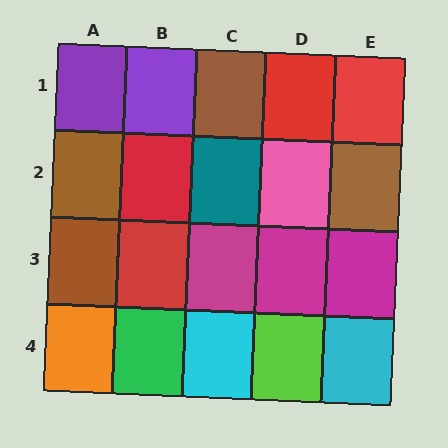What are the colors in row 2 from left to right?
Brown, red, teal, pink, brown.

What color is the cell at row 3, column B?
Red.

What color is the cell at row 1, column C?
Brown.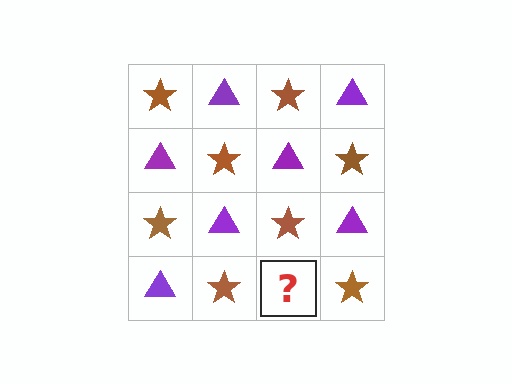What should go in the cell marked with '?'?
The missing cell should contain a purple triangle.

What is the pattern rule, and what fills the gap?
The rule is that it alternates brown star and purple triangle in a checkerboard pattern. The gap should be filled with a purple triangle.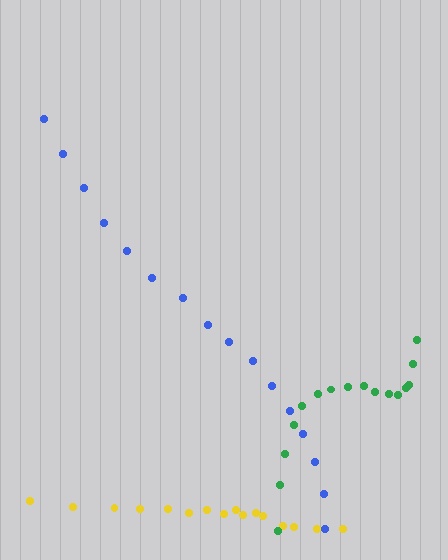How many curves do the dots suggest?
There are 3 distinct paths.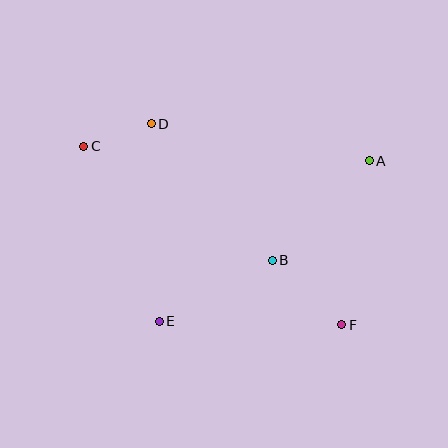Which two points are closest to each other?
Points C and D are closest to each other.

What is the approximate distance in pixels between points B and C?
The distance between B and C is approximately 220 pixels.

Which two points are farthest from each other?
Points C and F are farthest from each other.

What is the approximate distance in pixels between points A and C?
The distance between A and C is approximately 285 pixels.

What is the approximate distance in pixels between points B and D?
The distance between B and D is approximately 182 pixels.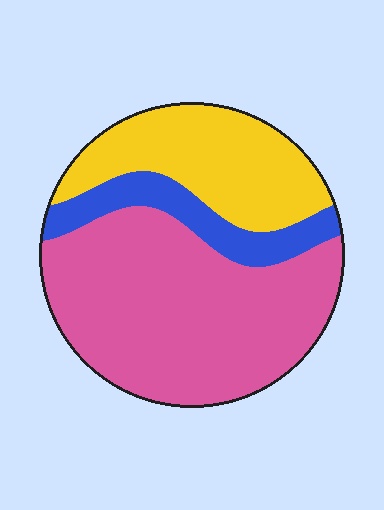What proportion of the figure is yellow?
Yellow takes up about one quarter (1/4) of the figure.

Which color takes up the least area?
Blue, at roughly 15%.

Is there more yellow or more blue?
Yellow.